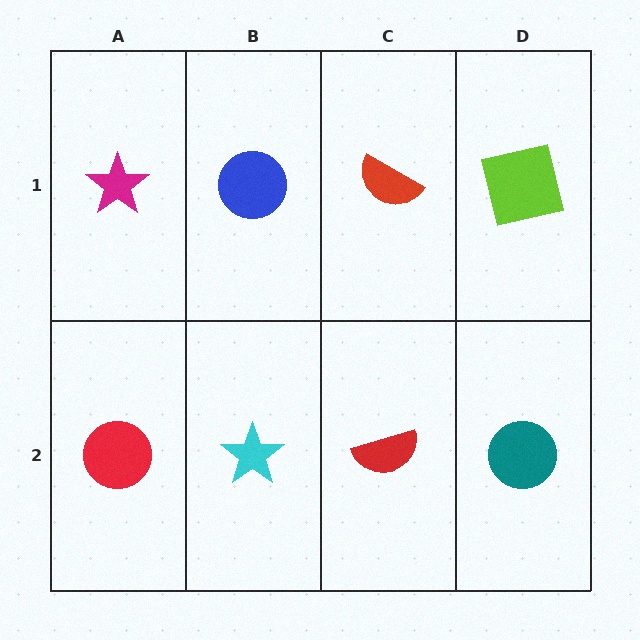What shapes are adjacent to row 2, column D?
A lime square (row 1, column D), a red semicircle (row 2, column C).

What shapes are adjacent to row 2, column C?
A red semicircle (row 1, column C), a cyan star (row 2, column B), a teal circle (row 2, column D).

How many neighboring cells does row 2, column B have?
3.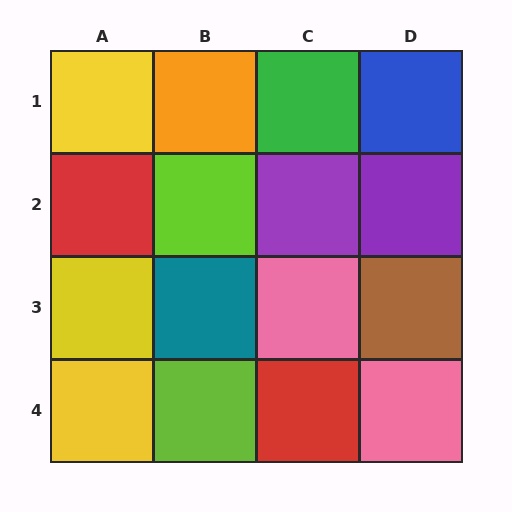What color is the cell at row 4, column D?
Pink.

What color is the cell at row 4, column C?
Red.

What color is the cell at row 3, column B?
Teal.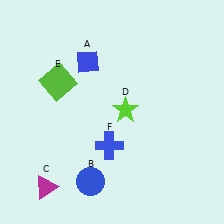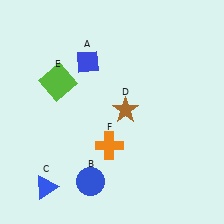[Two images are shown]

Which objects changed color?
C changed from magenta to blue. D changed from lime to brown. F changed from blue to orange.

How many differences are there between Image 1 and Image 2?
There are 3 differences between the two images.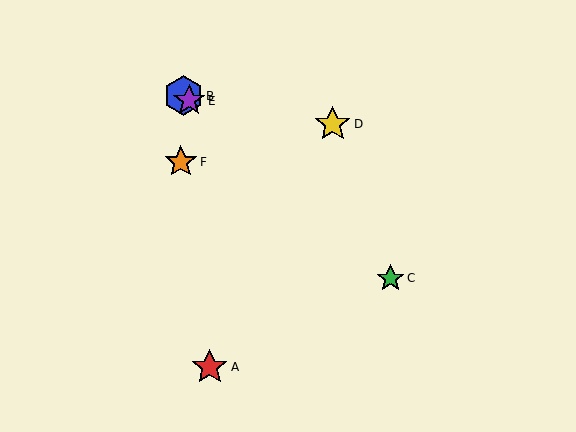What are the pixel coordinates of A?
Object A is at (210, 367).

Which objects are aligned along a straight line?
Objects B, C, E are aligned along a straight line.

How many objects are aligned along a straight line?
3 objects (B, C, E) are aligned along a straight line.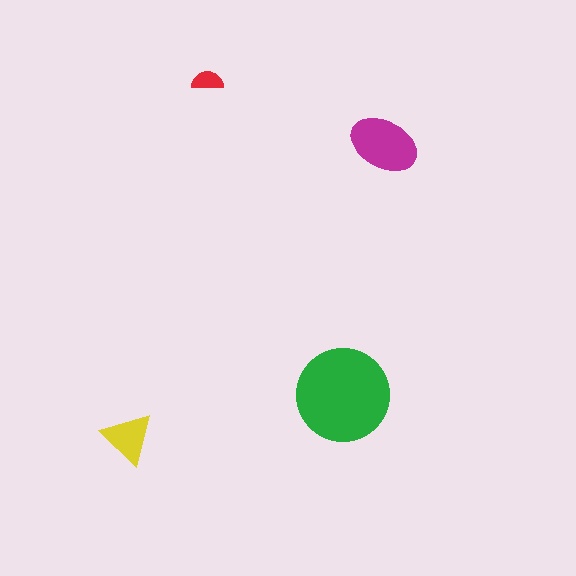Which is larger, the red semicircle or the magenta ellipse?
The magenta ellipse.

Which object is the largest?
The green circle.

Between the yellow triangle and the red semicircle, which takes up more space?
The yellow triangle.